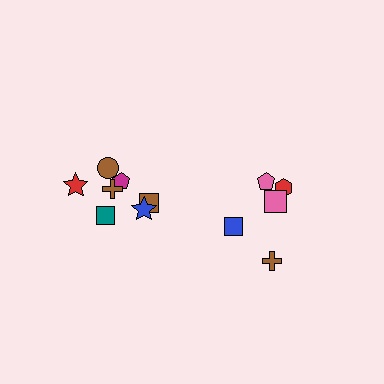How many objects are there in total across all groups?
There are 12 objects.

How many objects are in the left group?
There are 7 objects.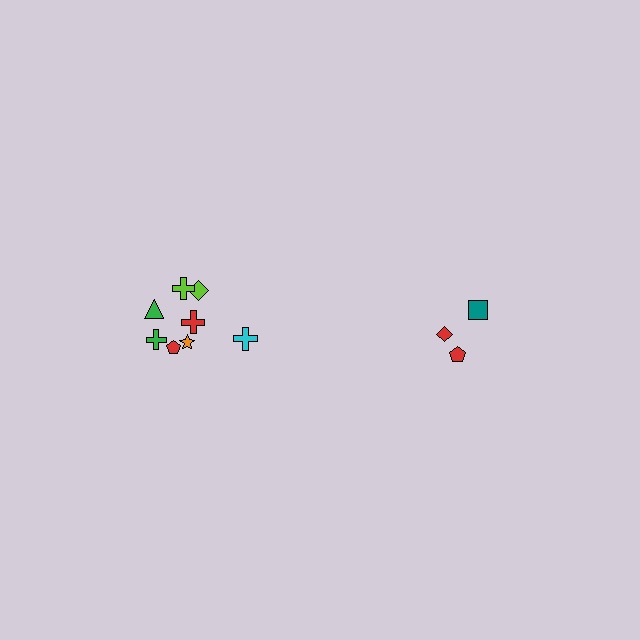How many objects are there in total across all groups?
There are 11 objects.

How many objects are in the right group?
There are 3 objects.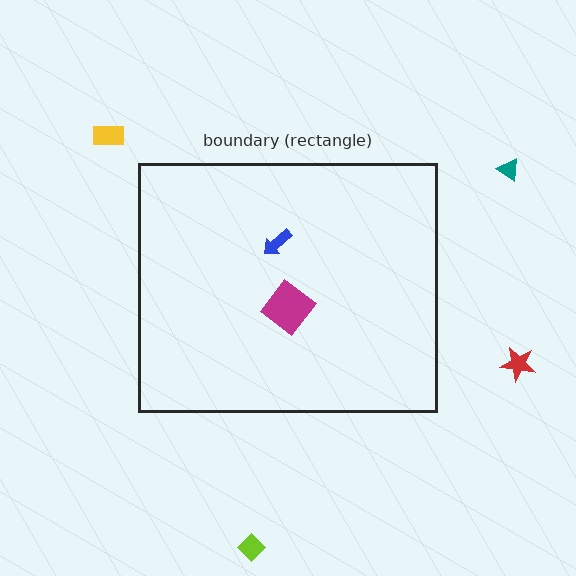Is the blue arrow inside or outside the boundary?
Inside.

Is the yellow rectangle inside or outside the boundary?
Outside.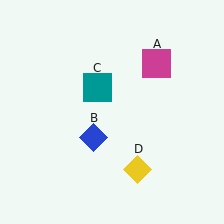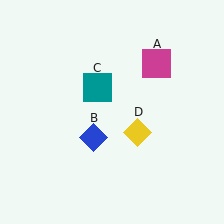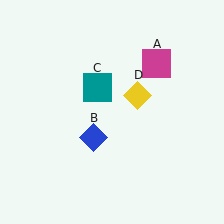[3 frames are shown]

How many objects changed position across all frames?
1 object changed position: yellow diamond (object D).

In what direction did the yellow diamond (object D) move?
The yellow diamond (object D) moved up.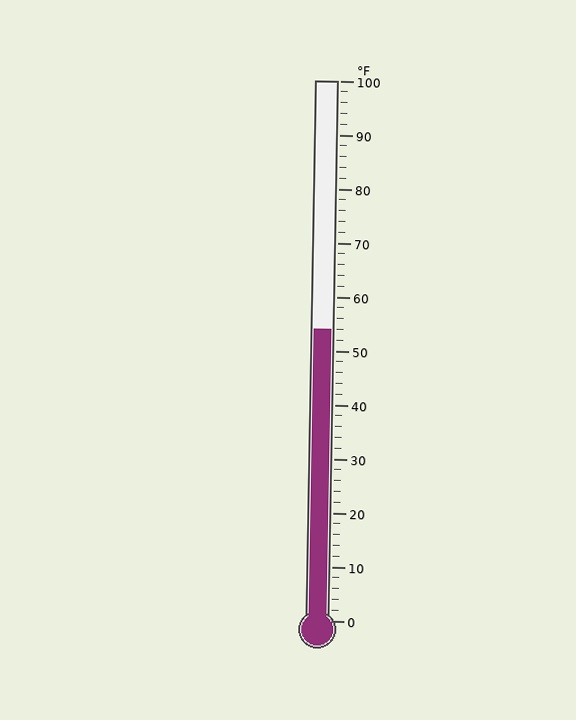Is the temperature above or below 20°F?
The temperature is above 20°F.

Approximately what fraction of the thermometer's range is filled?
The thermometer is filled to approximately 55% of its range.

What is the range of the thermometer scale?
The thermometer scale ranges from 0°F to 100°F.